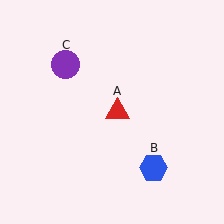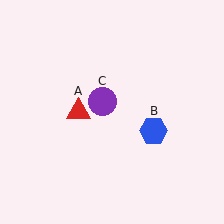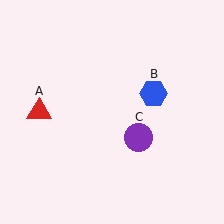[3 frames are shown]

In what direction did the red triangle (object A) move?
The red triangle (object A) moved left.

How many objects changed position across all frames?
3 objects changed position: red triangle (object A), blue hexagon (object B), purple circle (object C).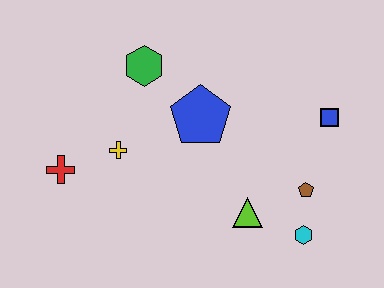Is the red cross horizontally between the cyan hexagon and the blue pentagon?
No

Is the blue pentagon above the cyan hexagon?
Yes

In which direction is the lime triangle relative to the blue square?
The lime triangle is below the blue square.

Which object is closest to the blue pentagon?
The green hexagon is closest to the blue pentagon.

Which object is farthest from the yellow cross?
The blue square is farthest from the yellow cross.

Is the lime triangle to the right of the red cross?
Yes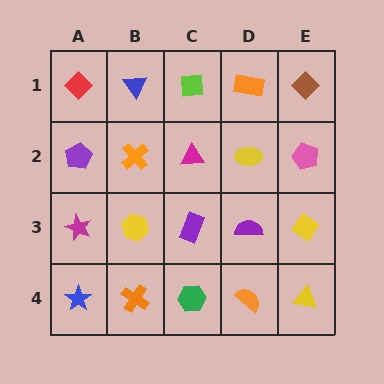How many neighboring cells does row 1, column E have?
2.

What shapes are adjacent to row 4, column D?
A purple semicircle (row 3, column D), a green hexagon (row 4, column C), a yellow triangle (row 4, column E).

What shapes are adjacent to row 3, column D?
A yellow ellipse (row 2, column D), an orange semicircle (row 4, column D), a purple rectangle (row 3, column C), a yellow diamond (row 3, column E).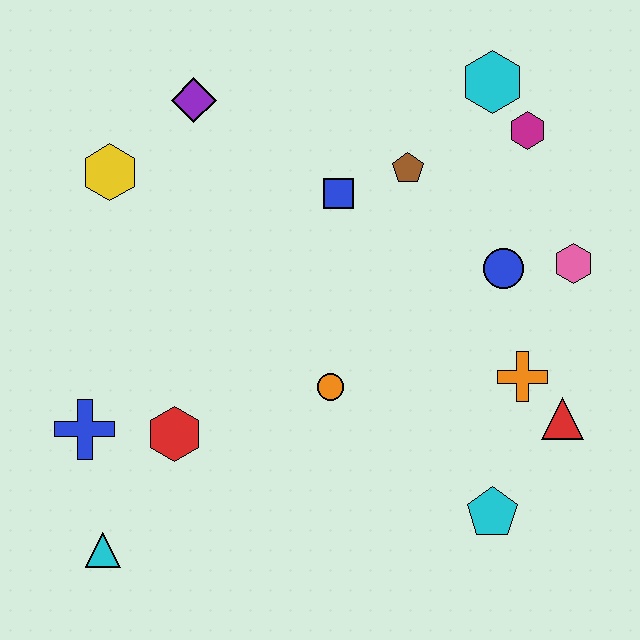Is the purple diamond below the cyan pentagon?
No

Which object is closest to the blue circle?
The pink hexagon is closest to the blue circle.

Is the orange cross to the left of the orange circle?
No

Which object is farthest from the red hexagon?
The cyan hexagon is farthest from the red hexagon.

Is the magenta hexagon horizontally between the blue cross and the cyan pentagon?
No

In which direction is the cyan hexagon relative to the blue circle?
The cyan hexagon is above the blue circle.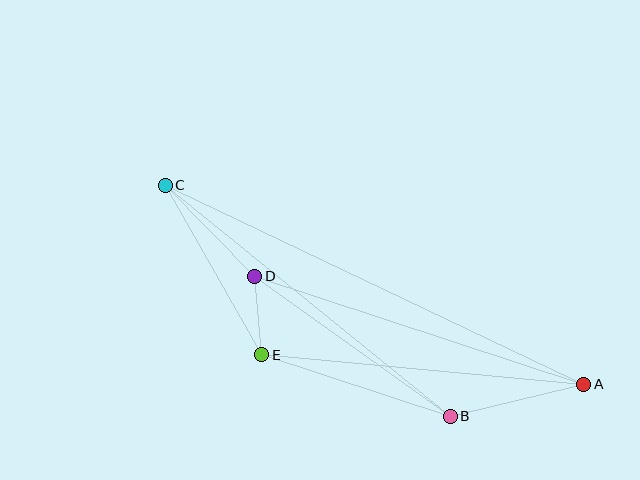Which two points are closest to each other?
Points D and E are closest to each other.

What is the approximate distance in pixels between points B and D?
The distance between B and D is approximately 240 pixels.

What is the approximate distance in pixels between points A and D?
The distance between A and D is approximately 346 pixels.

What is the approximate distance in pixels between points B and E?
The distance between B and E is approximately 198 pixels.